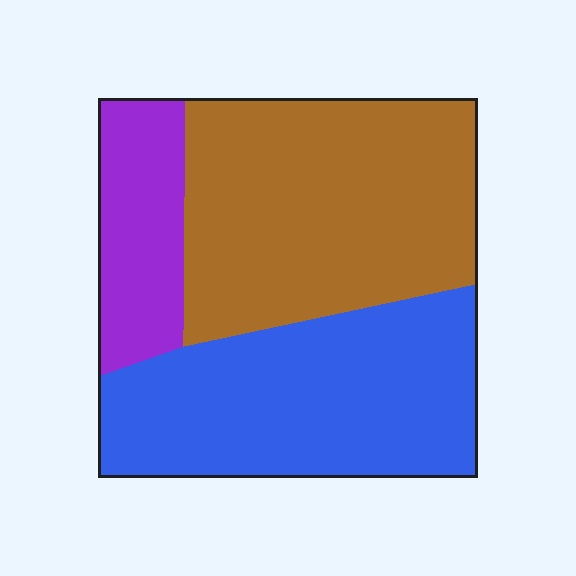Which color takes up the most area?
Brown, at roughly 45%.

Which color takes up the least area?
Purple, at roughly 15%.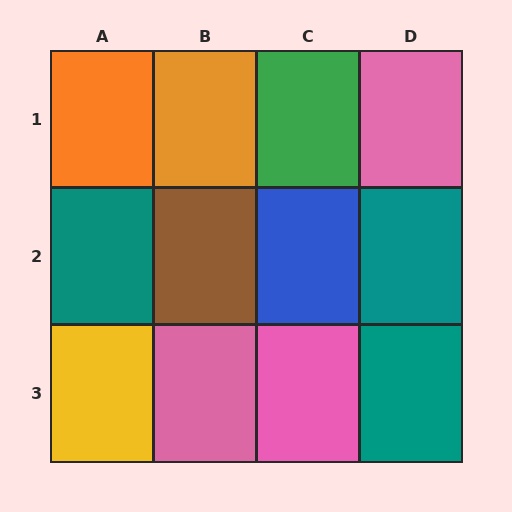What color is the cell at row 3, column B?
Pink.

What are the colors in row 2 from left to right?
Teal, brown, blue, teal.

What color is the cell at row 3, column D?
Teal.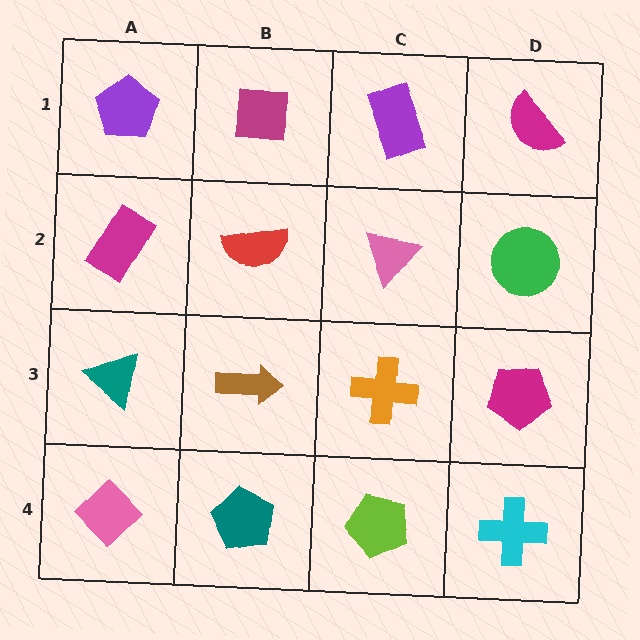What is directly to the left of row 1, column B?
A purple pentagon.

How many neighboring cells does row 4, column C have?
3.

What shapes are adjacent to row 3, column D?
A green circle (row 2, column D), a cyan cross (row 4, column D), an orange cross (row 3, column C).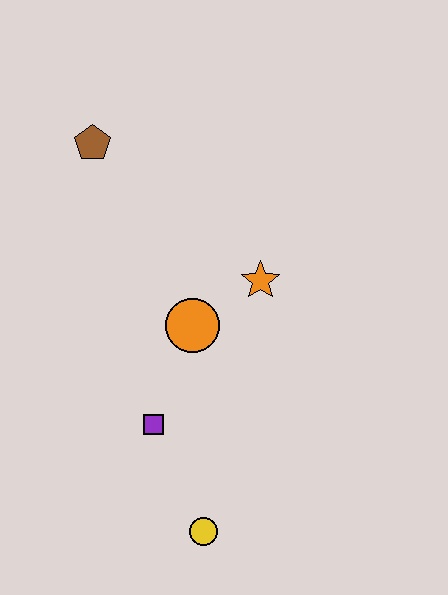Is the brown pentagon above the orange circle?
Yes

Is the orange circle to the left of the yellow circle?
Yes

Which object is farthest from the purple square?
The brown pentagon is farthest from the purple square.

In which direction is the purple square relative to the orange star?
The purple square is below the orange star.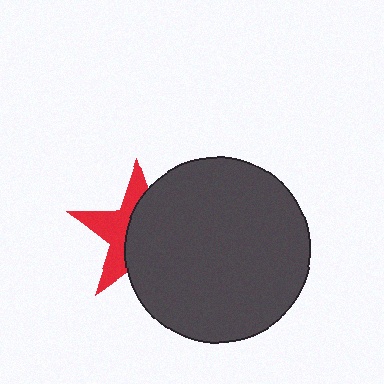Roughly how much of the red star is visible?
A small part of it is visible (roughly 42%).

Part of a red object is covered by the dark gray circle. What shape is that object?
It is a star.